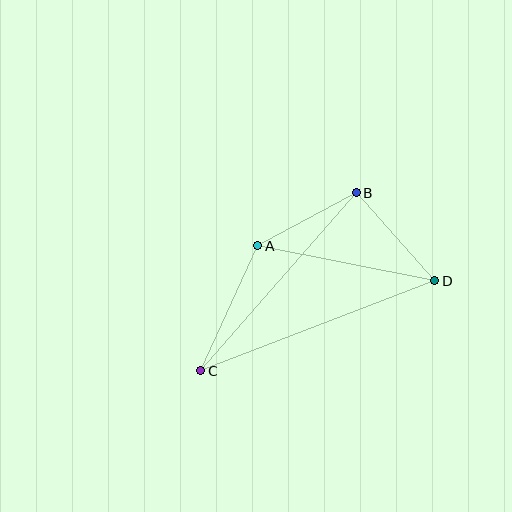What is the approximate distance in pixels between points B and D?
The distance between B and D is approximately 118 pixels.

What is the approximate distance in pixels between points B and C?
The distance between B and C is approximately 236 pixels.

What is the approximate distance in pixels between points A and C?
The distance between A and C is approximately 137 pixels.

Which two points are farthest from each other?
Points C and D are farthest from each other.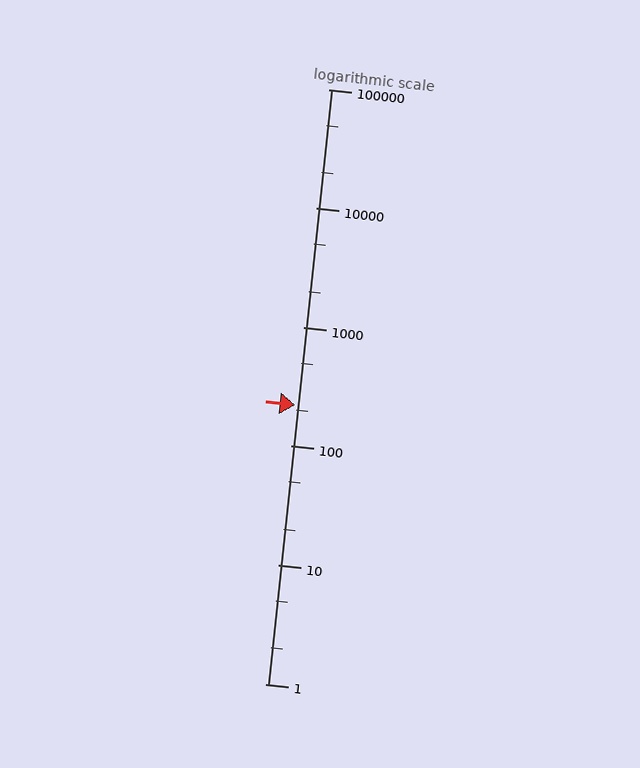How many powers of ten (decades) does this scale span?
The scale spans 5 decades, from 1 to 100000.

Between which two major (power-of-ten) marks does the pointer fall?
The pointer is between 100 and 1000.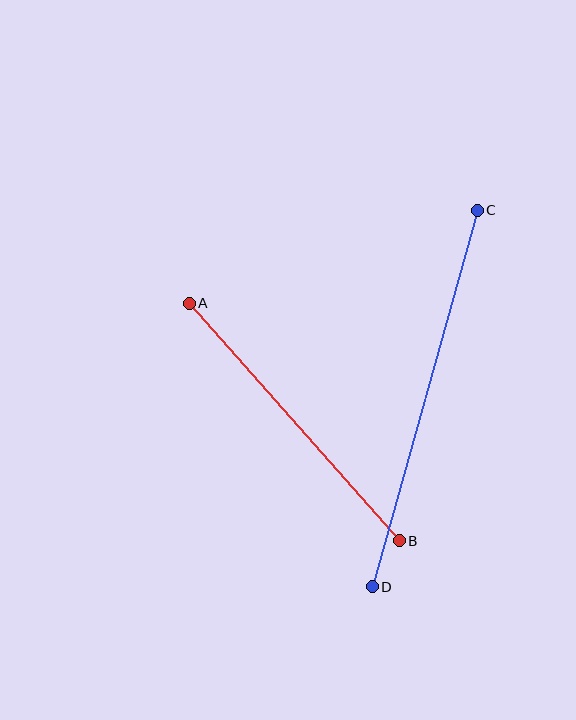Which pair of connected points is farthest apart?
Points C and D are farthest apart.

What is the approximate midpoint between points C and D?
The midpoint is at approximately (425, 399) pixels.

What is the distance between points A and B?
The distance is approximately 317 pixels.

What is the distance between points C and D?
The distance is approximately 391 pixels.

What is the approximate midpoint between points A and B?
The midpoint is at approximately (294, 422) pixels.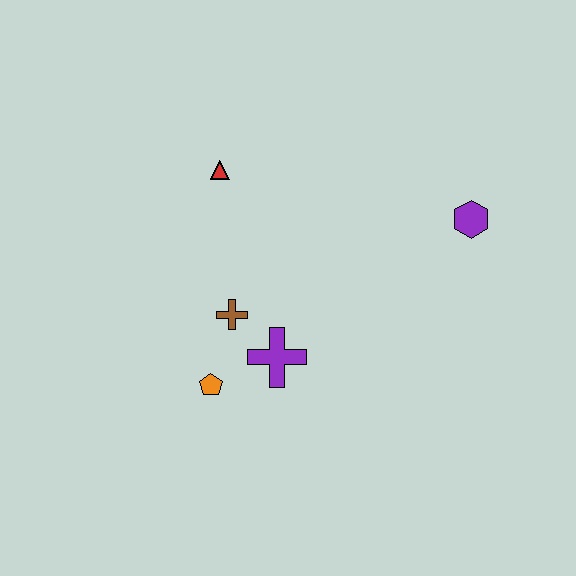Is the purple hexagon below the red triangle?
Yes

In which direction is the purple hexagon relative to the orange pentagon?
The purple hexagon is to the right of the orange pentagon.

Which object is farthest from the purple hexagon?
The orange pentagon is farthest from the purple hexagon.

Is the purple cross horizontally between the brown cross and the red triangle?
No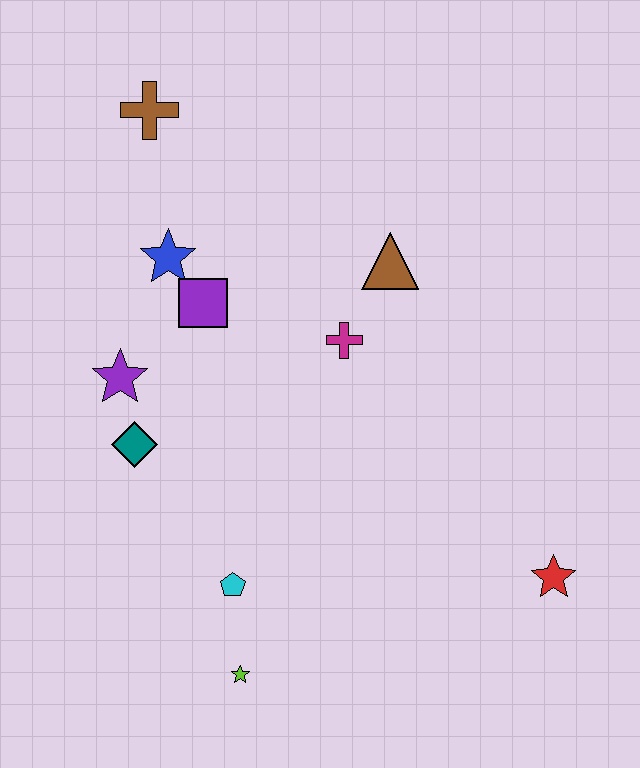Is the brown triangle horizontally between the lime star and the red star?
Yes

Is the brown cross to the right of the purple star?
Yes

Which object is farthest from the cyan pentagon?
The brown cross is farthest from the cyan pentagon.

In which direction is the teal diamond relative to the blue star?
The teal diamond is below the blue star.